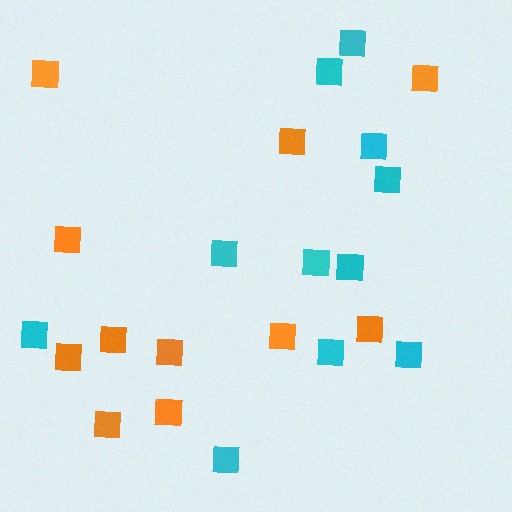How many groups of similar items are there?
There are 2 groups: one group of orange squares (11) and one group of cyan squares (11).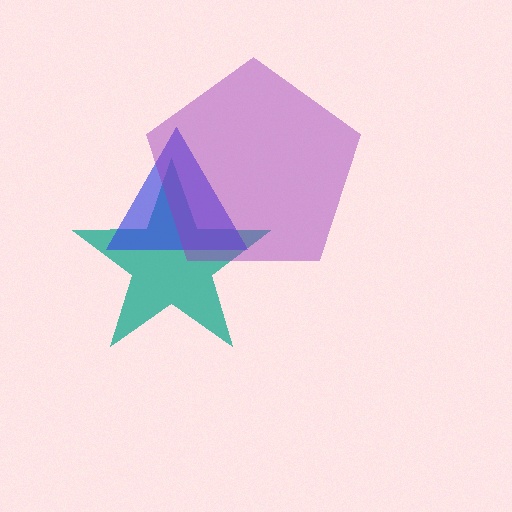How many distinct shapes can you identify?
There are 3 distinct shapes: a teal star, a blue triangle, a purple pentagon.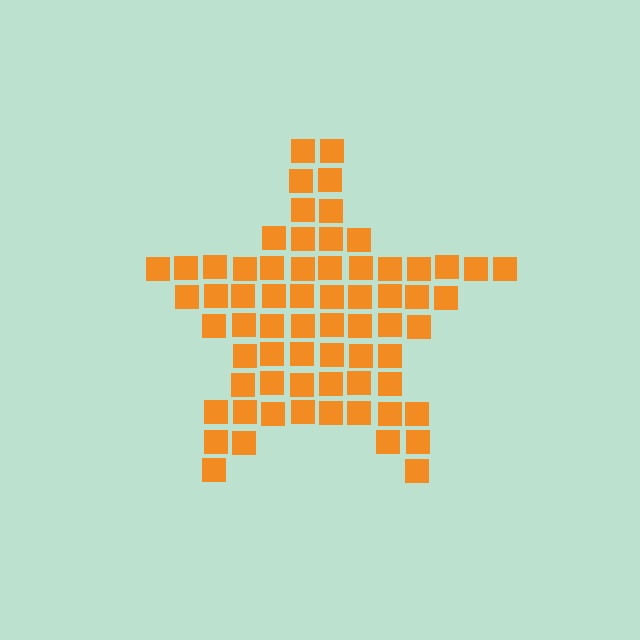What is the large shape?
The large shape is a star.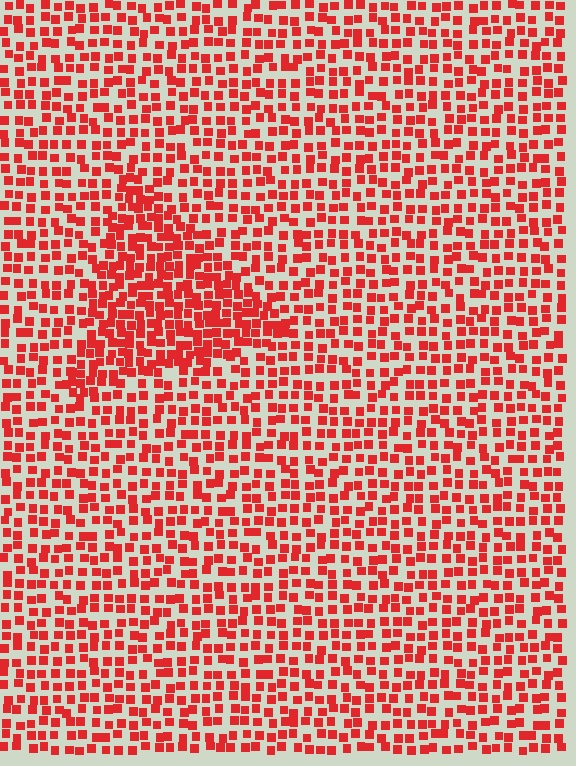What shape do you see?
I see a triangle.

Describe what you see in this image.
The image contains small red elements arranged at two different densities. A triangle-shaped region is visible where the elements are more densely packed than the surrounding area.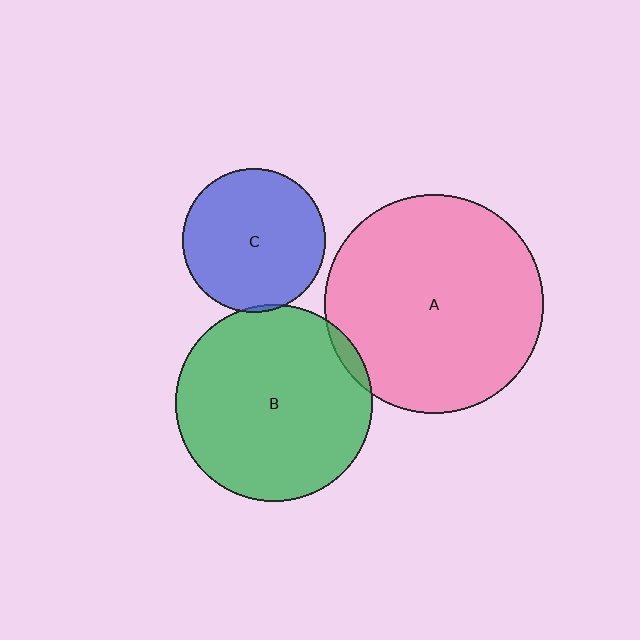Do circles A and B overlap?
Yes.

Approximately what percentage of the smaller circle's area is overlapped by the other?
Approximately 5%.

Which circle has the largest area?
Circle A (pink).